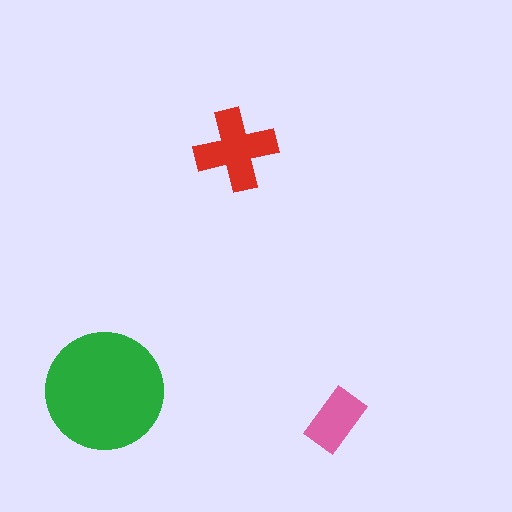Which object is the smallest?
The pink rectangle.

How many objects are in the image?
There are 3 objects in the image.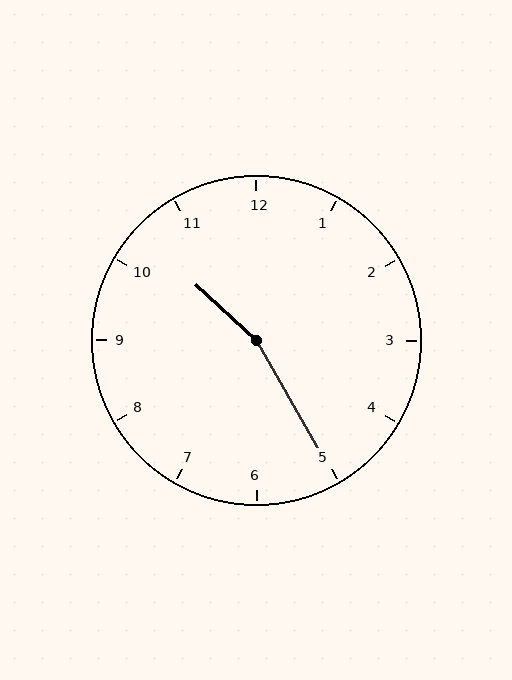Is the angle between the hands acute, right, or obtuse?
It is obtuse.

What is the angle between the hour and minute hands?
Approximately 162 degrees.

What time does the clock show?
10:25.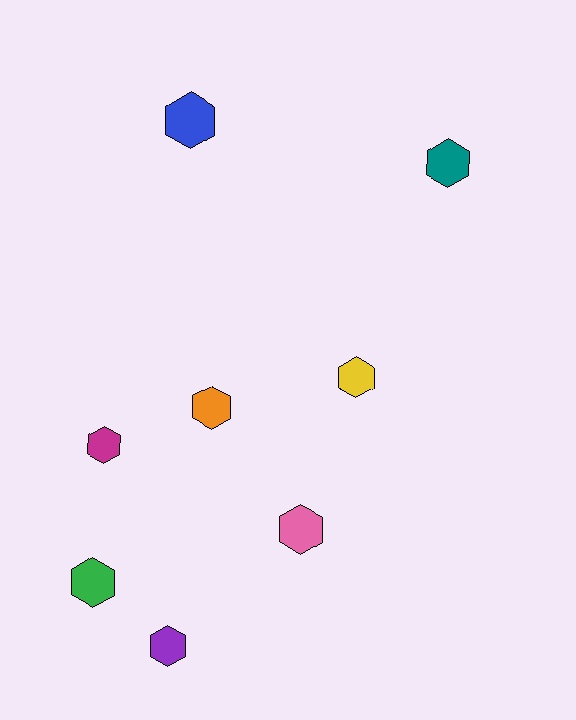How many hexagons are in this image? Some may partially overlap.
There are 8 hexagons.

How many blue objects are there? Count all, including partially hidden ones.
There is 1 blue object.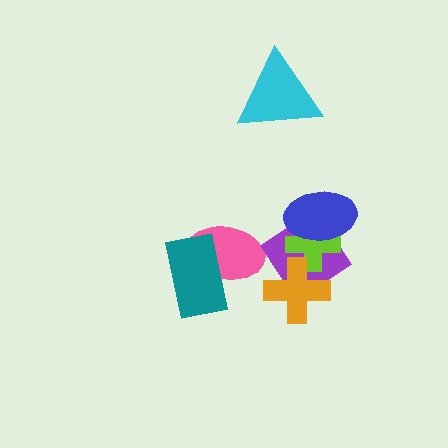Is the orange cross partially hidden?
No, no other shape covers it.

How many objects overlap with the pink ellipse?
1 object overlaps with the pink ellipse.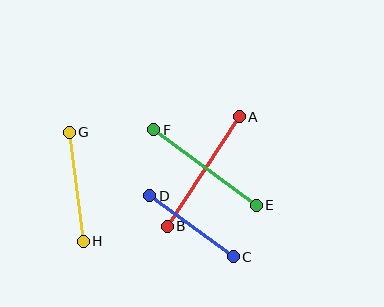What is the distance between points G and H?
The distance is approximately 110 pixels.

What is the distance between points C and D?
The distance is approximately 103 pixels.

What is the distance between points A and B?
The distance is approximately 131 pixels.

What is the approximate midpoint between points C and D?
The midpoint is at approximately (191, 226) pixels.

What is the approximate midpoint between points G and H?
The midpoint is at approximately (76, 187) pixels.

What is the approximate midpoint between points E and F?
The midpoint is at approximately (205, 167) pixels.